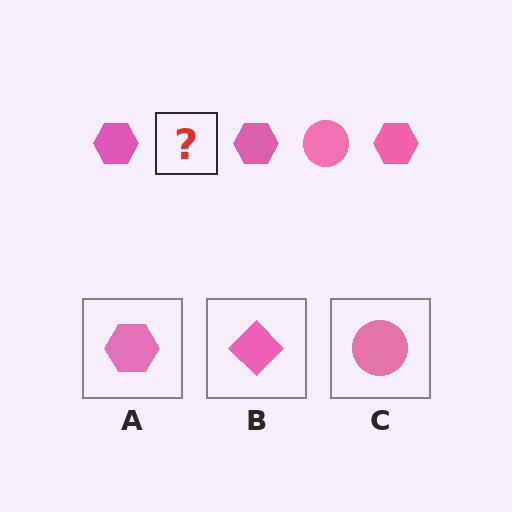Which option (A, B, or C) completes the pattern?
C.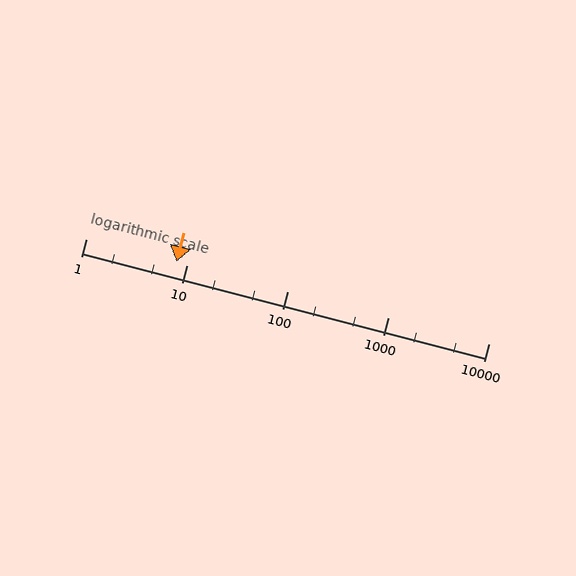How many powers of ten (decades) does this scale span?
The scale spans 4 decades, from 1 to 10000.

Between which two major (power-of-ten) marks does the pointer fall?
The pointer is between 1 and 10.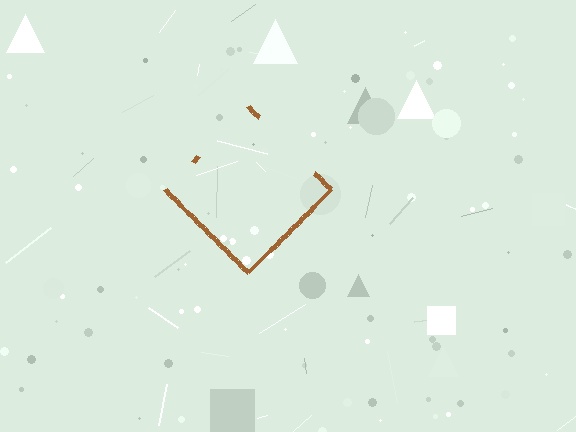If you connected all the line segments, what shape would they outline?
They would outline a diamond.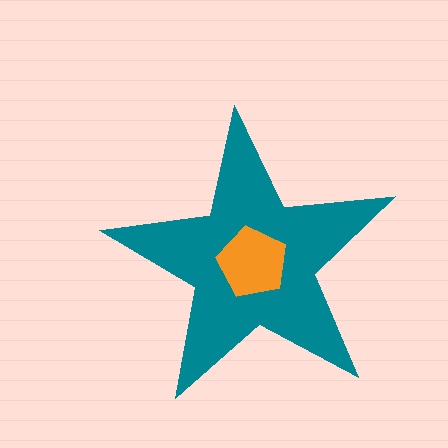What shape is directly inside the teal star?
The orange pentagon.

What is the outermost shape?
The teal star.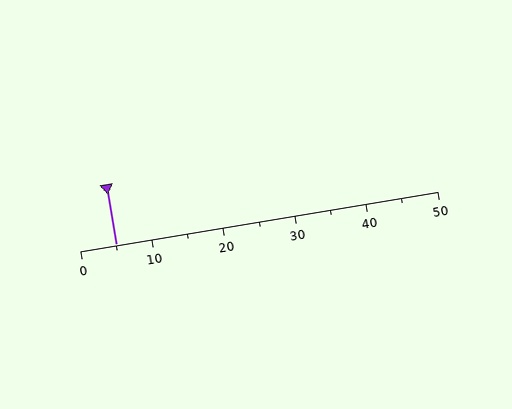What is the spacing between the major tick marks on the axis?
The major ticks are spaced 10 apart.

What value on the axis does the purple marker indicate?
The marker indicates approximately 5.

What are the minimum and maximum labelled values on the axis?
The axis runs from 0 to 50.